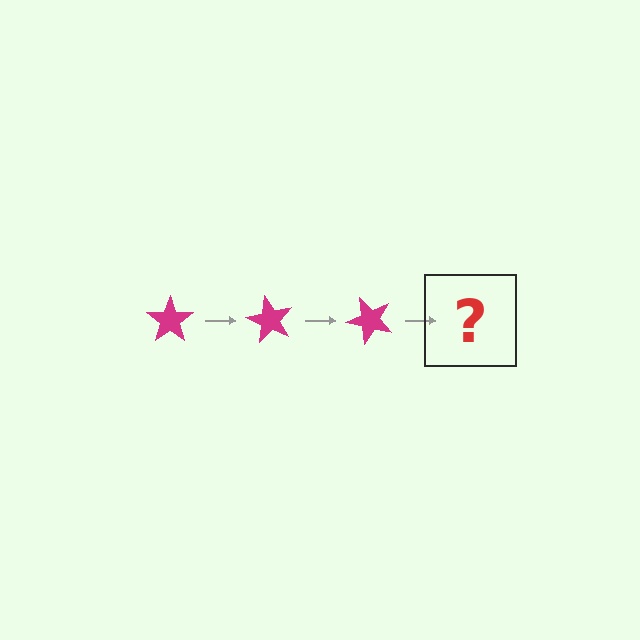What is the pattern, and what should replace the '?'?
The pattern is that the star rotates 60 degrees each step. The '?' should be a magenta star rotated 180 degrees.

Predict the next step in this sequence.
The next step is a magenta star rotated 180 degrees.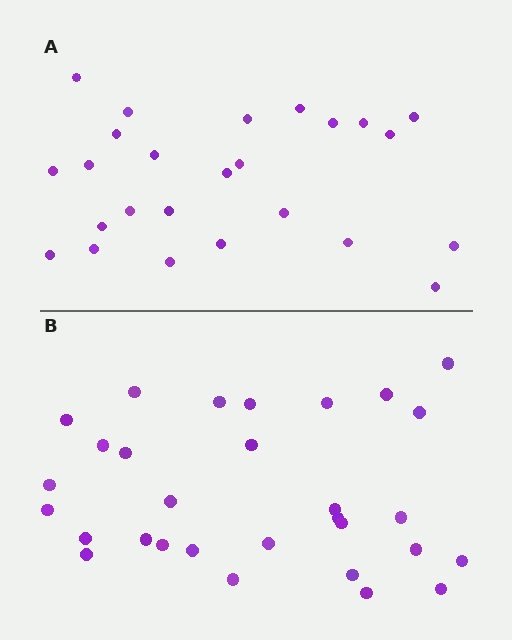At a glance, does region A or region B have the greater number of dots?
Region B (the bottom region) has more dots.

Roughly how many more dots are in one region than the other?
Region B has about 5 more dots than region A.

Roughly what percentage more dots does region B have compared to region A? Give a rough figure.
About 20% more.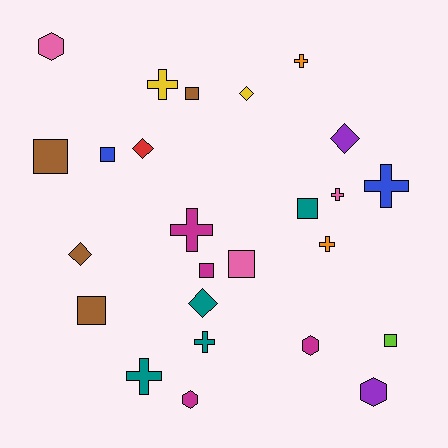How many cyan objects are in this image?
There are no cyan objects.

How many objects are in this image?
There are 25 objects.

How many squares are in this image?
There are 8 squares.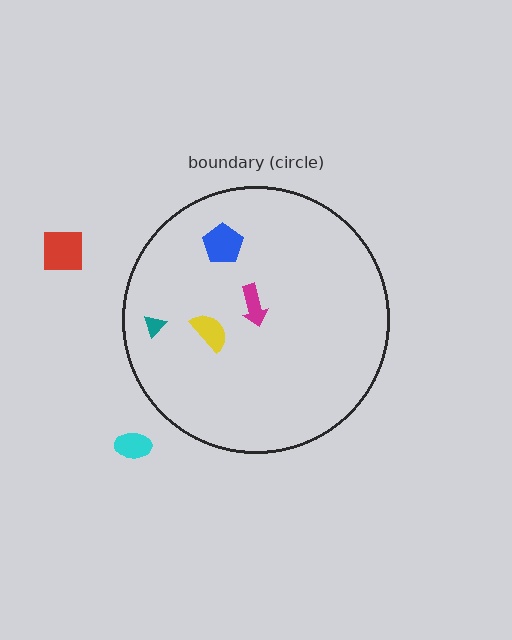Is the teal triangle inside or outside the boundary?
Inside.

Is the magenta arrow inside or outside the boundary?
Inside.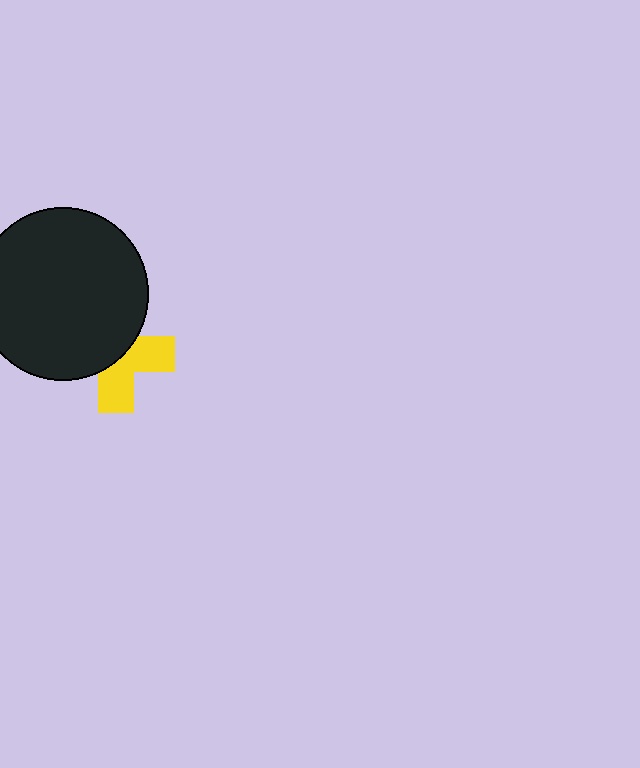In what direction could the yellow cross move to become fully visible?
The yellow cross could move toward the lower-right. That would shift it out from behind the black circle entirely.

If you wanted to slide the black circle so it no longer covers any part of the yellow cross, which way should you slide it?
Slide it toward the upper-left — that is the most direct way to separate the two shapes.